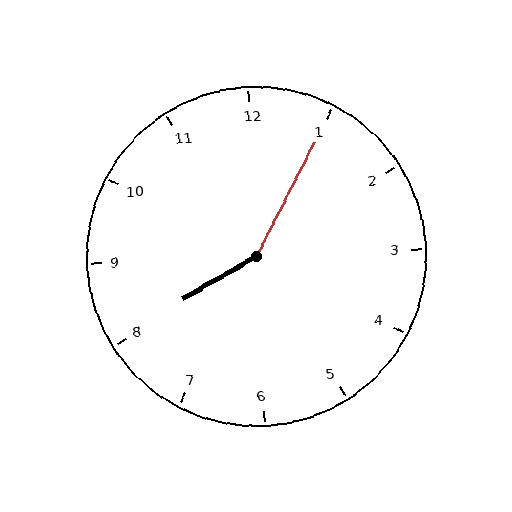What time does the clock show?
8:05.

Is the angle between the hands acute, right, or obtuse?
It is obtuse.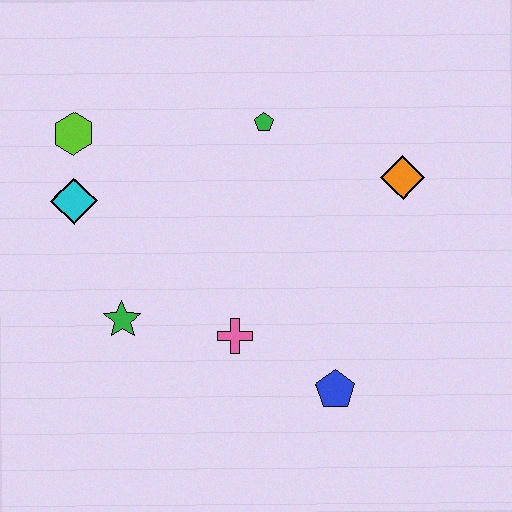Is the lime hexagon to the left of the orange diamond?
Yes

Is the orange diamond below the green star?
No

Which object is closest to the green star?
The pink cross is closest to the green star.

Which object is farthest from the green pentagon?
The blue pentagon is farthest from the green pentagon.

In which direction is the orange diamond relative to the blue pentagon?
The orange diamond is above the blue pentagon.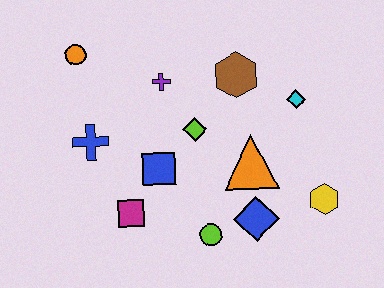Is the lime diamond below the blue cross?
No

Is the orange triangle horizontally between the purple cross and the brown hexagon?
No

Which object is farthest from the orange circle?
The yellow hexagon is farthest from the orange circle.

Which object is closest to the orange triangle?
The blue diamond is closest to the orange triangle.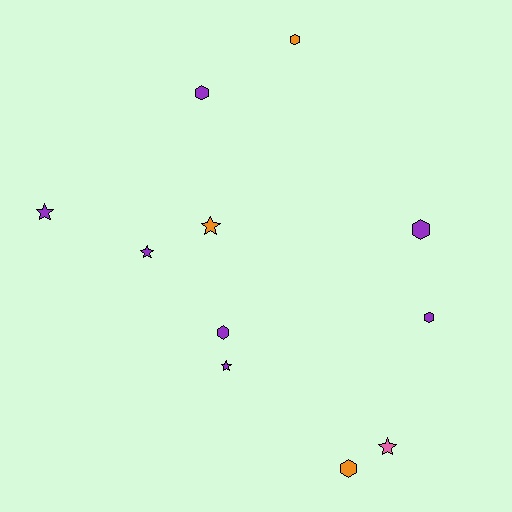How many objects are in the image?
There are 11 objects.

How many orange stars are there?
There is 1 orange star.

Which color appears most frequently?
Purple, with 7 objects.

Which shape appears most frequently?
Hexagon, with 6 objects.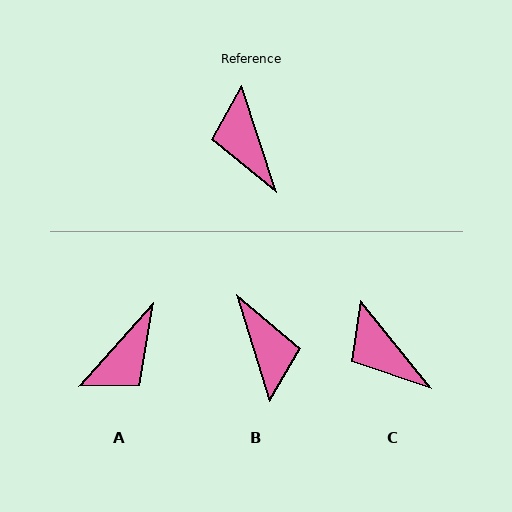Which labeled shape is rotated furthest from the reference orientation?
B, about 179 degrees away.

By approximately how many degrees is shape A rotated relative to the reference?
Approximately 120 degrees counter-clockwise.